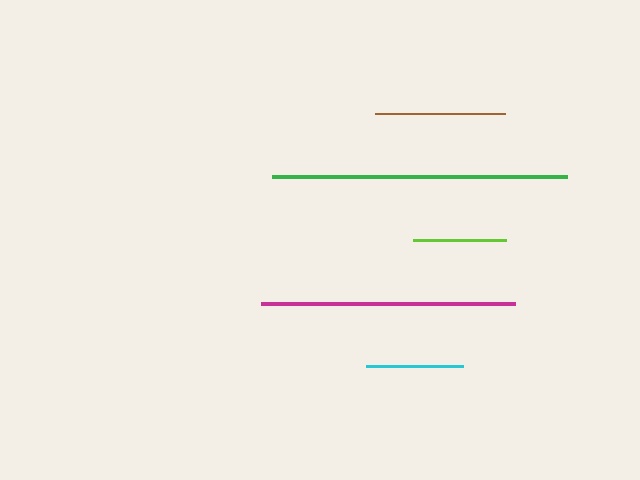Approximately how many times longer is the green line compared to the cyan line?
The green line is approximately 3.0 times the length of the cyan line.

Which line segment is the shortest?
The lime line is the shortest at approximately 93 pixels.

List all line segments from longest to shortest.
From longest to shortest: green, magenta, brown, cyan, lime.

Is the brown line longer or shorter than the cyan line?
The brown line is longer than the cyan line.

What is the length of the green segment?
The green segment is approximately 295 pixels long.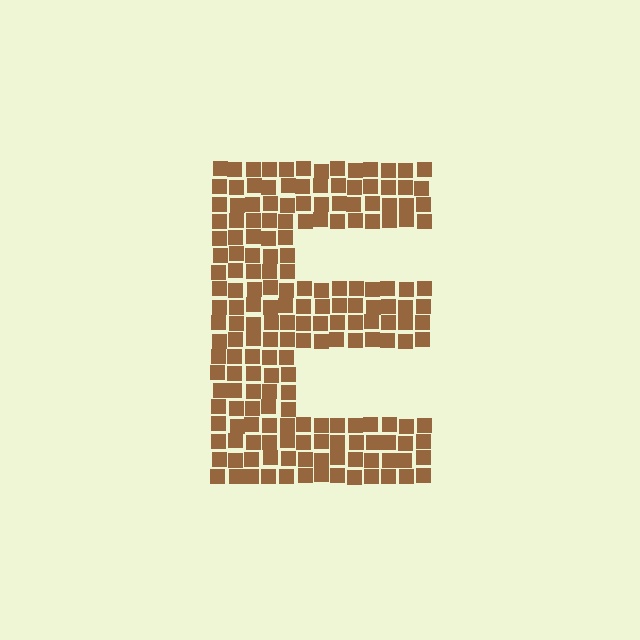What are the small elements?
The small elements are squares.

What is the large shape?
The large shape is the letter E.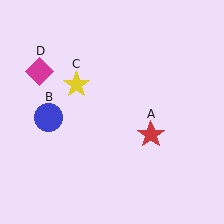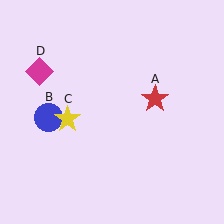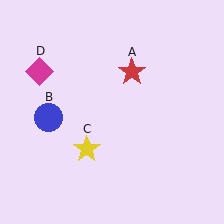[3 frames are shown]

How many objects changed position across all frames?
2 objects changed position: red star (object A), yellow star (object C).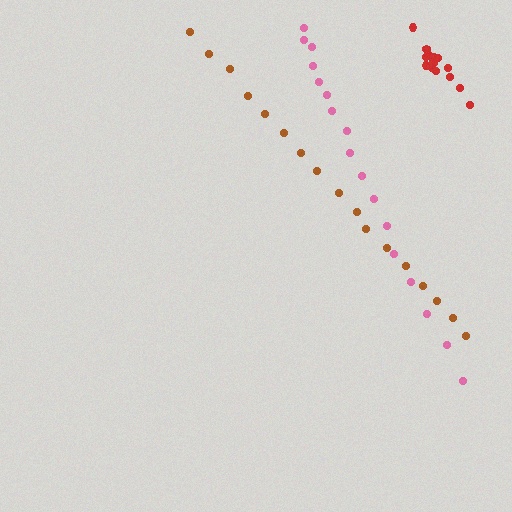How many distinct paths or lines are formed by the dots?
There are 3 distinct paths.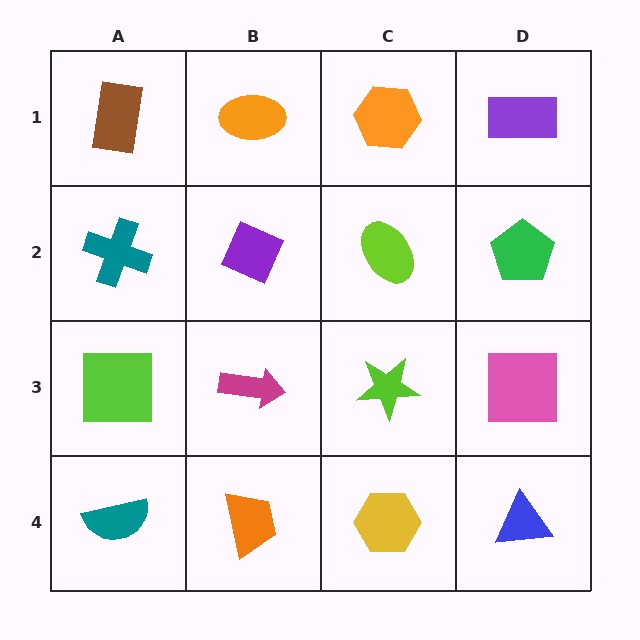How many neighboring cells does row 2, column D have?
3.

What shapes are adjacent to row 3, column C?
A lime ellipse (row 2, column C), a yellow hexagon (row 4, column C), a magenta arrow (row 3, column B), a pink square (row 3, column D).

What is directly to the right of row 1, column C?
A purple rectangle.